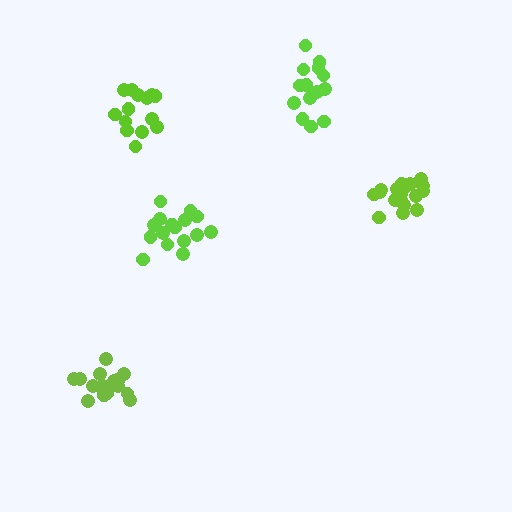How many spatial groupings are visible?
There are 5 spatial groupings.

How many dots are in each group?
Group 1: 14 dots, Group 2: 16 dots, Group 3: 16 dots, Group 4: 14 dots, Group 5: 19 dots (79 total).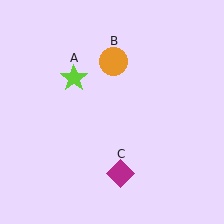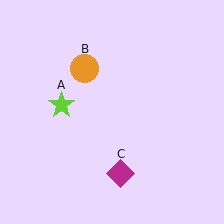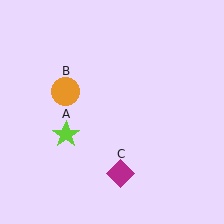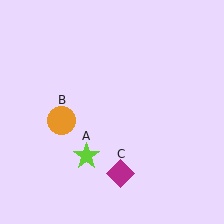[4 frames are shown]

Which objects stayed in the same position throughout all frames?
Magenta diamond (object C) remained stationary.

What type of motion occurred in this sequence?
The lime star (object A), orange circle (object B) rotated counterclockwise around the center of the scene.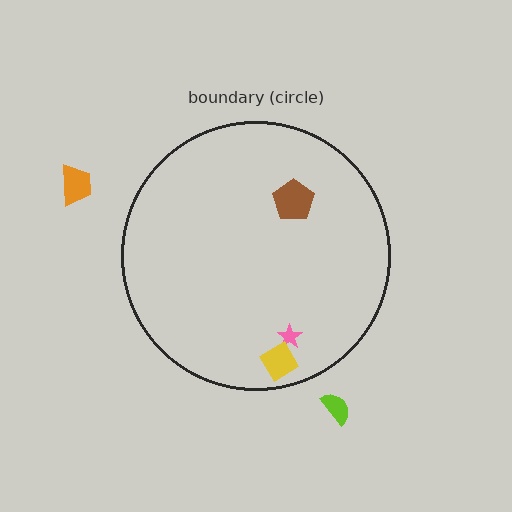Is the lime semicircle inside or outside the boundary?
Outside.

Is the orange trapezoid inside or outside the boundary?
Outside.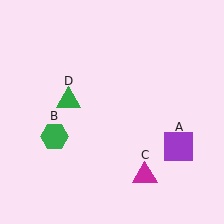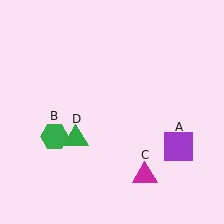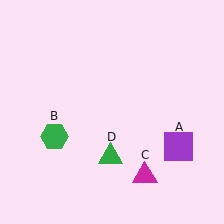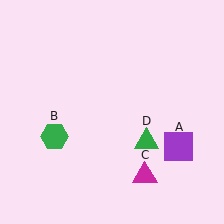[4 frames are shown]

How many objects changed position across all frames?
1 object changed position: green triangle (object D).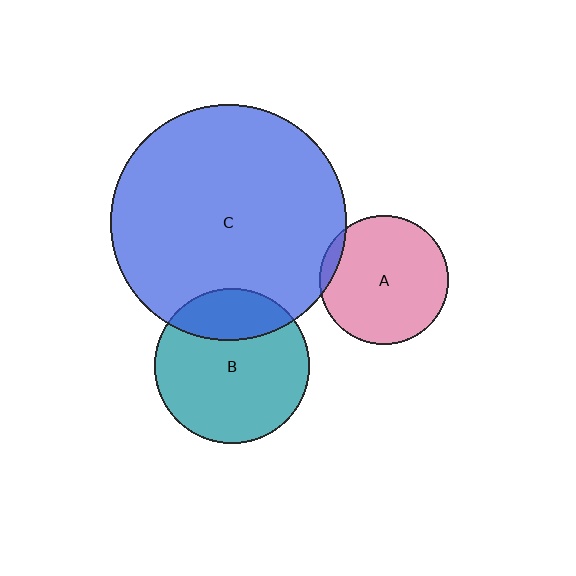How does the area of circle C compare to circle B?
Approximately 2.3 times.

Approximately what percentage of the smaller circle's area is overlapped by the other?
Approximately 25%.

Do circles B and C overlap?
Yes.